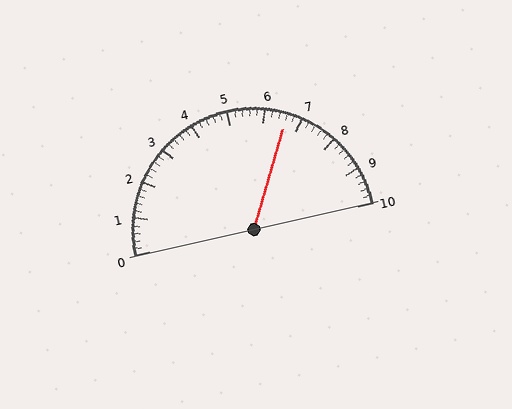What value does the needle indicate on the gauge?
The needle indicates approximately 6.6.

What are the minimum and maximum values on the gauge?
The gauge ranges from 0 to 10.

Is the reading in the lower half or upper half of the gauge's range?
The reading is in the upper half of the range (0 to 10).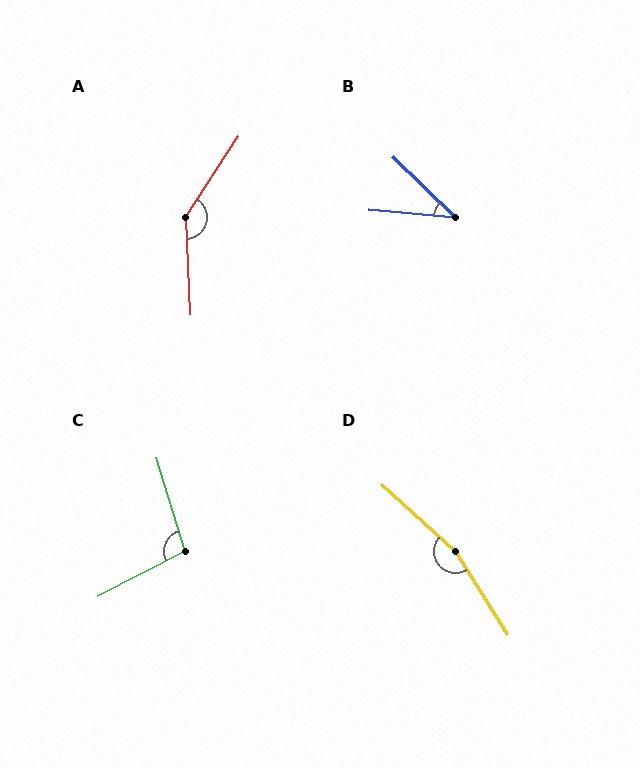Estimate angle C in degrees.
Approximately 100 degrees.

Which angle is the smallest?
B, at approximately 39 degrees.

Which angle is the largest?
D, at approximately 164 degrees.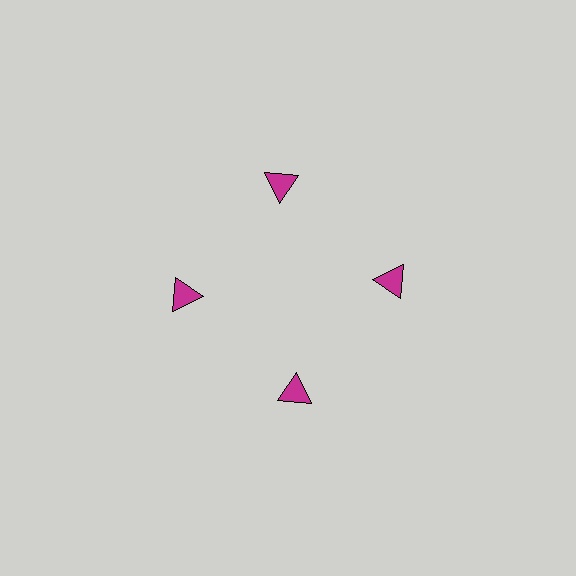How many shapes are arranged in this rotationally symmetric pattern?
There are 4 shapes, arranged in 4 groups of 1.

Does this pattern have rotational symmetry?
Yes, this pattern has 4-fold rotational symmetry. It looks the same after rotating 90 degrees around the center.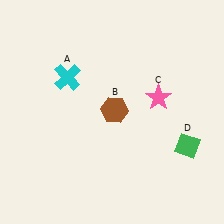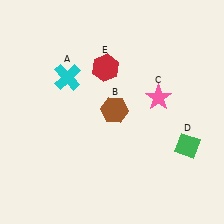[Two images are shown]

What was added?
A red hexagon (E) was added in Image 2.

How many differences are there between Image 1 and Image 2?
There is 1 difference between the two images.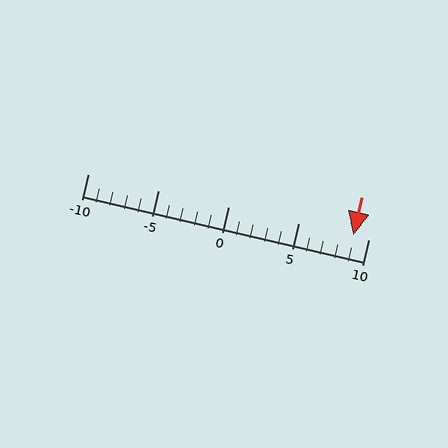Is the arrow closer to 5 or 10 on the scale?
The arrow is closer to 10.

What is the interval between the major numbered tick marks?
The major tick marks are spaced 5 units apart.